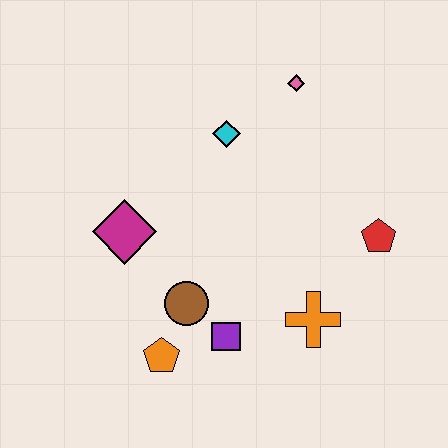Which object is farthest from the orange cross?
The pink diamond is farthest from the orange cross.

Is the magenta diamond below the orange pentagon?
No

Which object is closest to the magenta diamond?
The brown circle is closest to the magenta diamond.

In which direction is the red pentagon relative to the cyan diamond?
The red pentagon is to the right of the cyan diamond.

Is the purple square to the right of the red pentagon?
No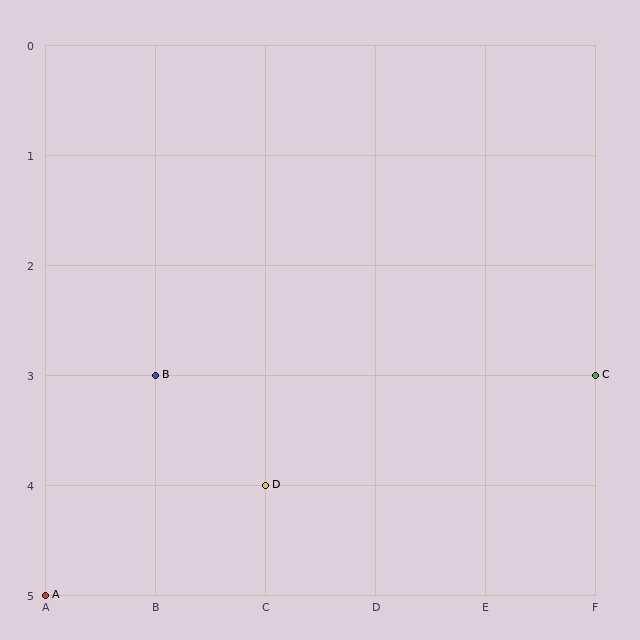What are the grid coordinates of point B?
Point B is at grid coordinates (B, 3).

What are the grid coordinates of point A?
Point A is at grid coordinates (A, 5).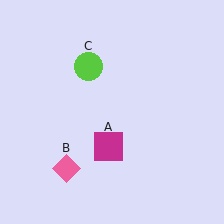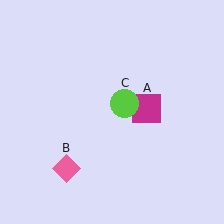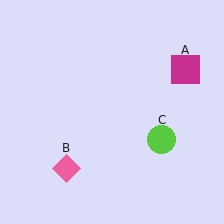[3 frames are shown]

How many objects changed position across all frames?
2 objects changed position: magenta square (object A), lime circle (object C).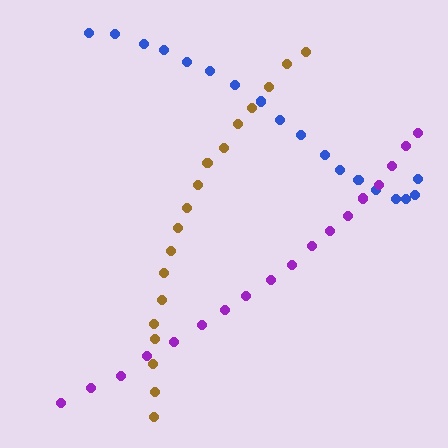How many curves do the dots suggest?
There are 3 distinct paths.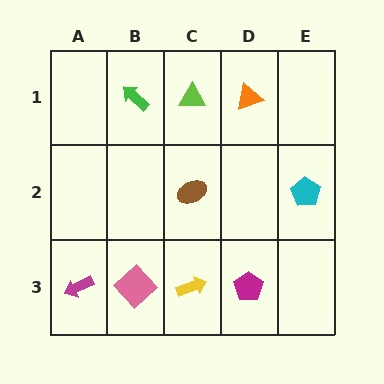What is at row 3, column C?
A yellow arrow.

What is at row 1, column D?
An orange triangle.